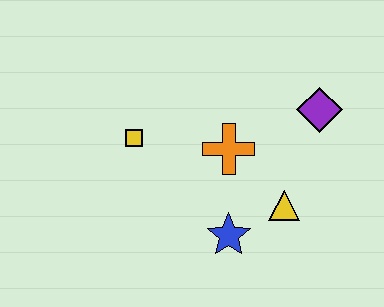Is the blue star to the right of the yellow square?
Yes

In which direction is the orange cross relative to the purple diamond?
The orange cross is to the left of the purple diamond.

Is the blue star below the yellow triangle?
Yes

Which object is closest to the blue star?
The yellow triangle is closest to the blue star.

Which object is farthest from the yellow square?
The purple diamond is farthest from the yellow square.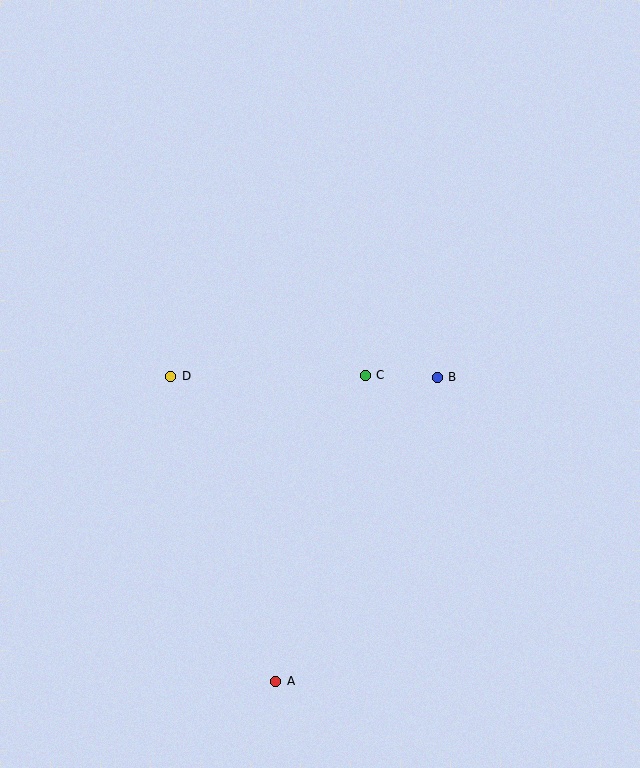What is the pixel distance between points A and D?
The distance between A and D is 323 pixels.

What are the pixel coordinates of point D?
Point D is at (171, 376).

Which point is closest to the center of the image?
Point C at (365, 375) is closest to the center.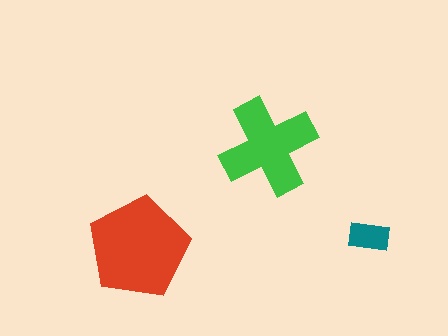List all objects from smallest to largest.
The teal rectangle, the green cross, the red pentagon.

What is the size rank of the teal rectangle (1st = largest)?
3rd.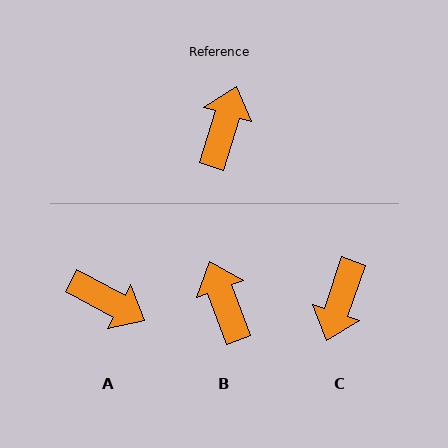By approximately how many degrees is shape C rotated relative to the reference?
Approximately 178 degrees counter-clockwise.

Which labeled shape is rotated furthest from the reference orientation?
C, about 178 degrees away.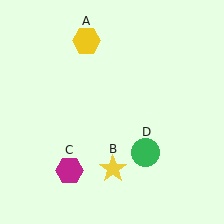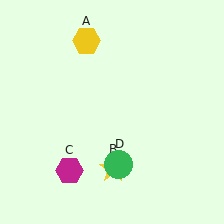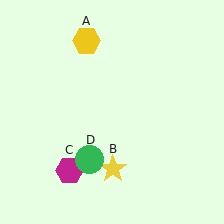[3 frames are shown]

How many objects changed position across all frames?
1 object changed position: green circle (object D).